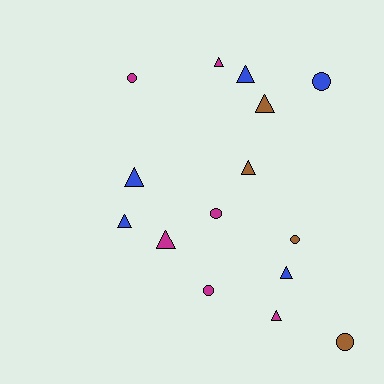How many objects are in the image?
There are 15 objects.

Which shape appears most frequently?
Triangle, with 9 objects.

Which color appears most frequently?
Magenta, with 6 objects.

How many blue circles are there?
There is 1 blue circle.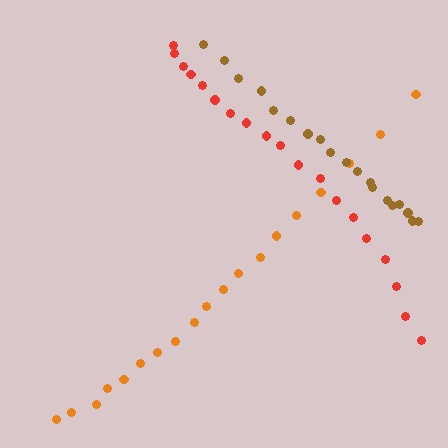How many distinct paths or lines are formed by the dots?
There are 3 distinct paths.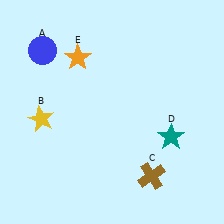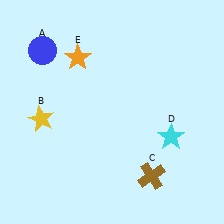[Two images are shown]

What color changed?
The star (D) changed from teal in Image 1 to cyan in Image 2.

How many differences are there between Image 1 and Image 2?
There is 1 difference between the two images.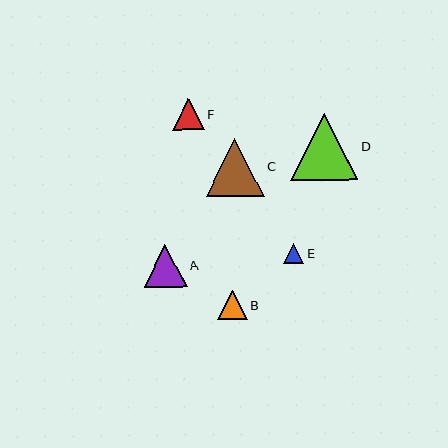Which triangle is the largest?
Triangle D is the largest with a size of approximately 67 pixels.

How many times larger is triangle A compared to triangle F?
Triangle A is approximately 1.4 times the size of triangle F.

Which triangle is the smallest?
Triangle E is the smallest with a size of approximately 21 pixels.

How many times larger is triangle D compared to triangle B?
Triangle D is approximately 2.3 times the size of triangle B.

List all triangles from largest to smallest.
From largest to smallest: D, C, A, F, B, E.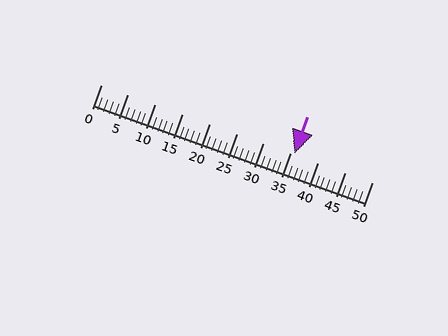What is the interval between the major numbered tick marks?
The major tick marks are spaced 5 units apart.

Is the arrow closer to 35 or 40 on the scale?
The arrow is closer to 35.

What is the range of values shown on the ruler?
The ruler shows values from 0 to 50.